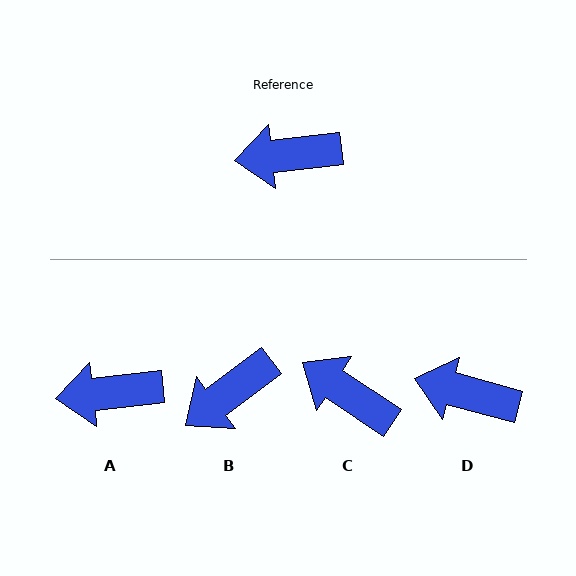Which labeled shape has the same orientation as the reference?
A.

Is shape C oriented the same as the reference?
No, it is off by about 40 degrees.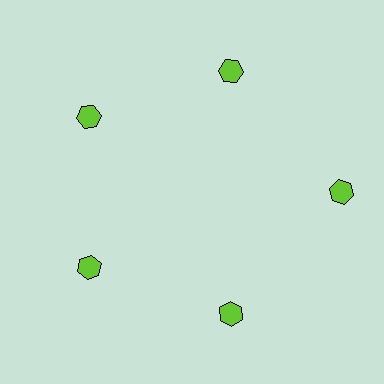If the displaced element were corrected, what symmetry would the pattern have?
It would have 5-fold rotational symmetry — the pattern would map onto itself every 72 degrees.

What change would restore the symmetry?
The symmetry would be restored by moving it inward, back onto the ring so that all 5 hexagons sit at equal angles and equal distance from the center.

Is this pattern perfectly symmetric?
No. The 5 lime hexagons are arranged in a ring, but one element near the 3 o'clock position is pushed outward from the center, breaking the 5-fold rotational symmetry.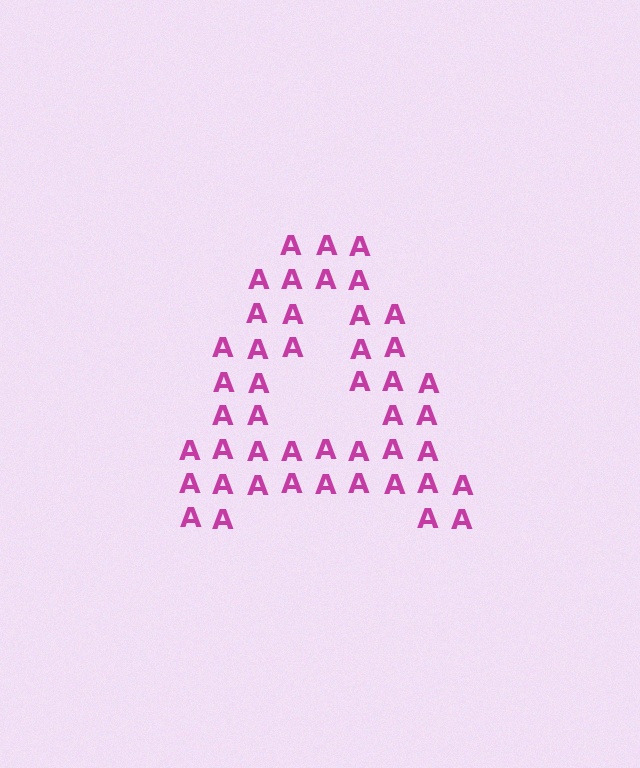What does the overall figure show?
The overall figure shows the letter A.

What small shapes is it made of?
It is made of small letter A's.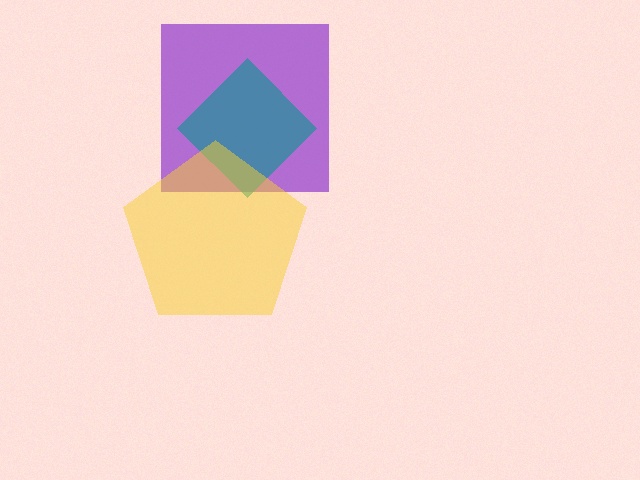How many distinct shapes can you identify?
There are 3 distinct shapes: a purple square, a teal diamond, a yellow pentagon.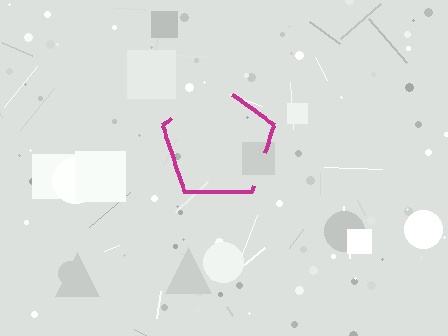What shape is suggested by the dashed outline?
The dashed outline suggests a pentagon.